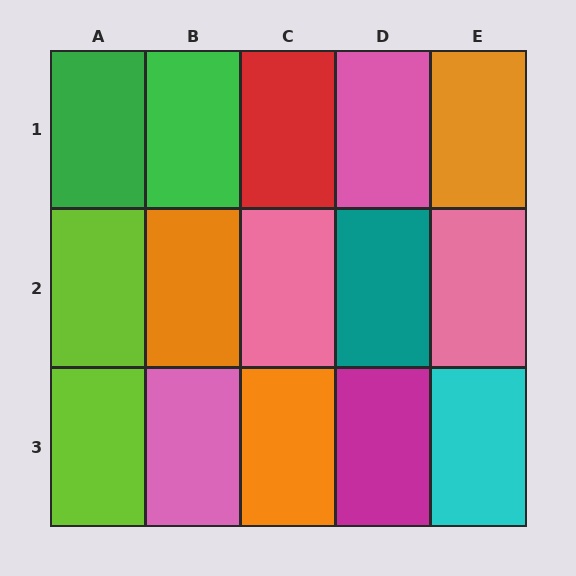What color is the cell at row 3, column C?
Orange.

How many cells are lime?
2 cells are lime.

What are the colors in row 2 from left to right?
Lime, orange, pink, teal, pink.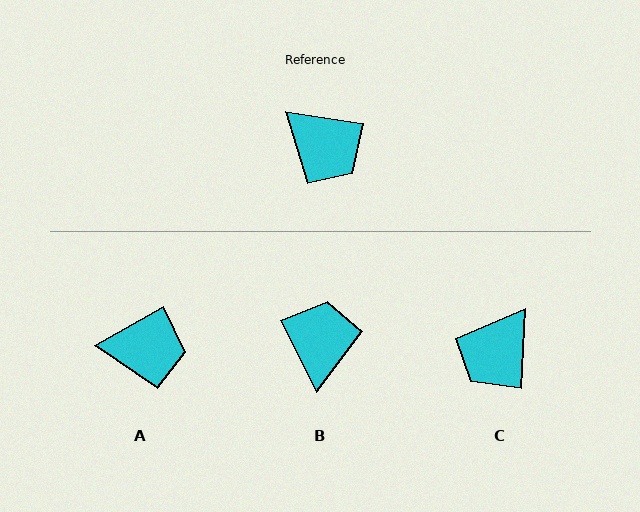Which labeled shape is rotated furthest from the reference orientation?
B, about 125 degrees away.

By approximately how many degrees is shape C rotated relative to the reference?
Approximately 84 degrees clockwise.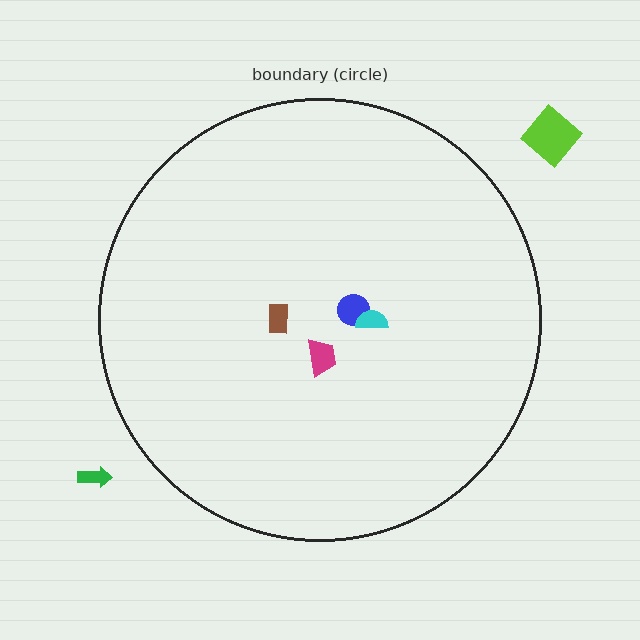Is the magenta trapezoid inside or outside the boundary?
Inside.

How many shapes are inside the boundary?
4 inside, 2 outside.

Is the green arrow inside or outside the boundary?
Outside.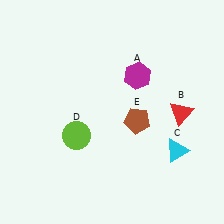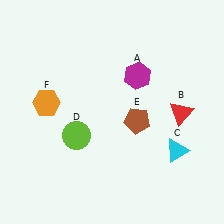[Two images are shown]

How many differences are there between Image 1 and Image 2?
There is 1 difference between the two images.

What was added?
An orange hexagon (F) was added in Image 2.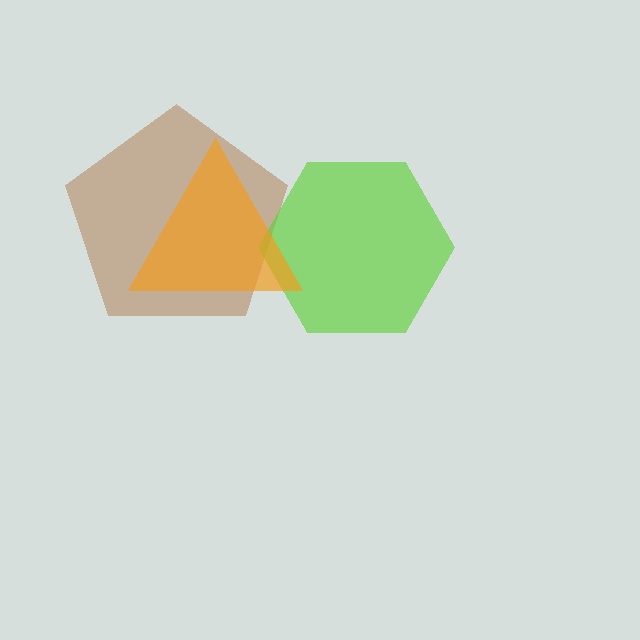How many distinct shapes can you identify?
There are 3 distinct shapes: a brown pentagon, a lime hexagon, an orange triangle.